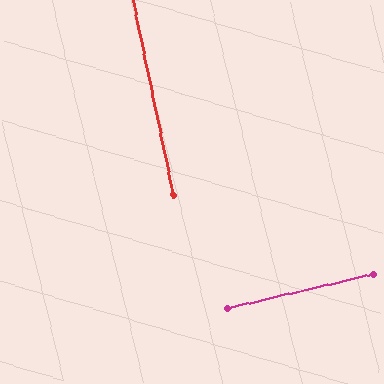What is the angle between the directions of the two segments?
Approximately 88 degrees.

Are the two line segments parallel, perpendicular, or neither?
Perpendicular — they meet at approximately 88°.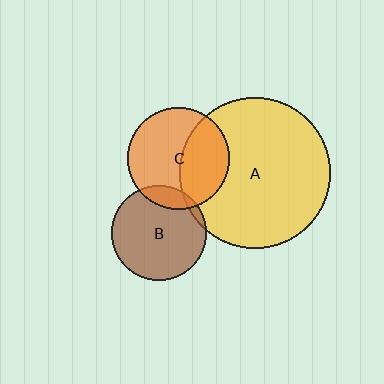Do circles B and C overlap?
Yes.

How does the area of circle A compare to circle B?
Approximately 2.5 times.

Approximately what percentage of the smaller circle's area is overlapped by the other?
Approximately 15%.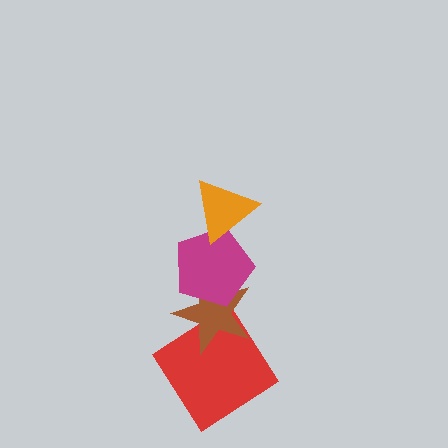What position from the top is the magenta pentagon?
The magenta pentagon is 2nd from the top.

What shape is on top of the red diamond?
The brown star is on top of the red diamond.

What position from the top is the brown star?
The brown star is 3rd from the top.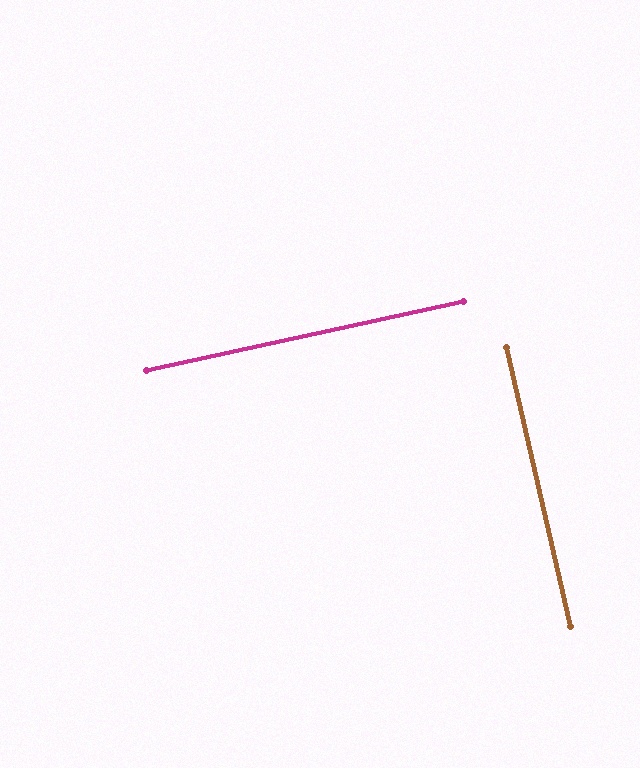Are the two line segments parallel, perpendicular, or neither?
Perpendicular — they meet at approximately 89°.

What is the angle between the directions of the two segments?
Approximately 89 degrees.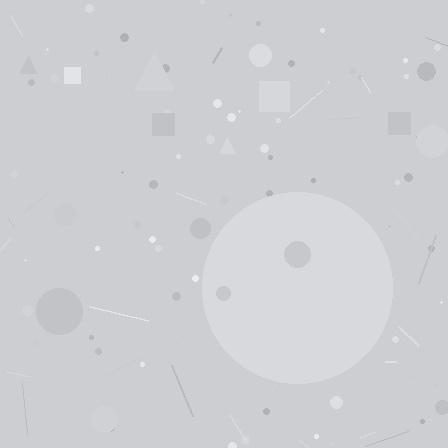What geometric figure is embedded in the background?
A circle is embedded in the background.